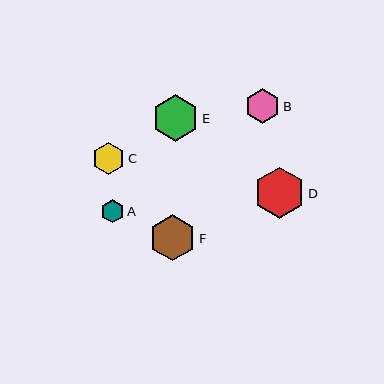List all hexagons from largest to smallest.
From largest to smallest: D, E, F, B, C, A.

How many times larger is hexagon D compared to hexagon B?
Hexagon D is approximately 1.5 times the size of hexagon B.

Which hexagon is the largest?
Hexagon D is the largest with a size of approximately 52 pixels.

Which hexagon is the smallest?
Hexagon A is the smallest with a size of approximately 23 pixels.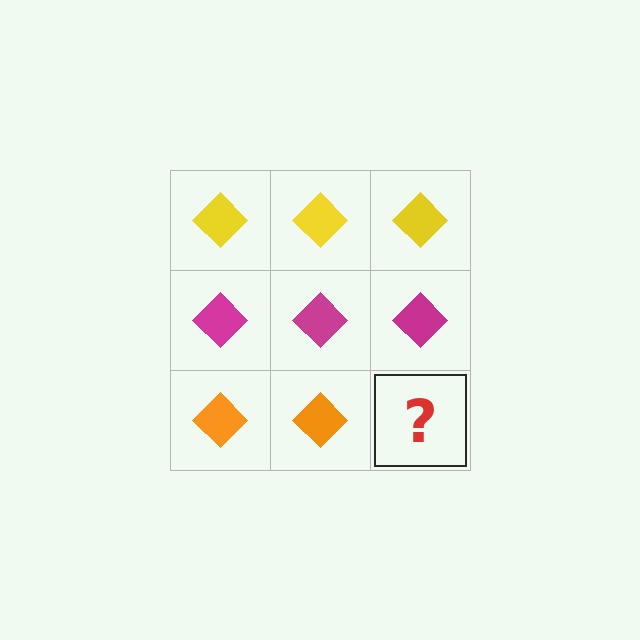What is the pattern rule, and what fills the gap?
The rule is that each row has a consistent color. The gap should be filled with an orange diamond.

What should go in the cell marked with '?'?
The missing cell should contain an orange diamond.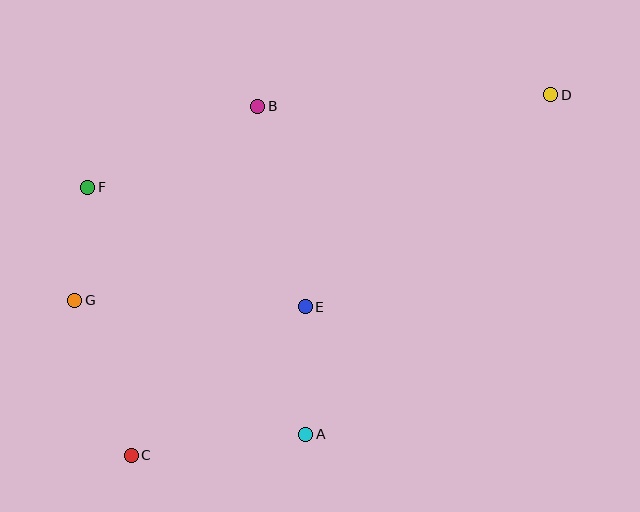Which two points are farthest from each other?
Points C and D are farthest from each other.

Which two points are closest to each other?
Points F and G are closest to each other.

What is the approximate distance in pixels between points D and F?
The distance between D and F is approximately 472 pixels.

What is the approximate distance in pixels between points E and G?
The distance between E and G is approximately 230 pixels.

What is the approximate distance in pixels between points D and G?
The distance between D and G is approximately 518 pixels.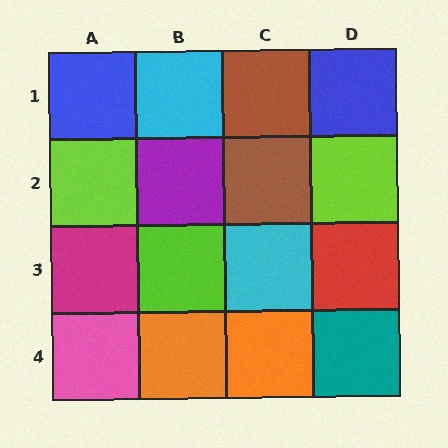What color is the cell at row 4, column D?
Teal.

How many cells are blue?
2 cells are blue.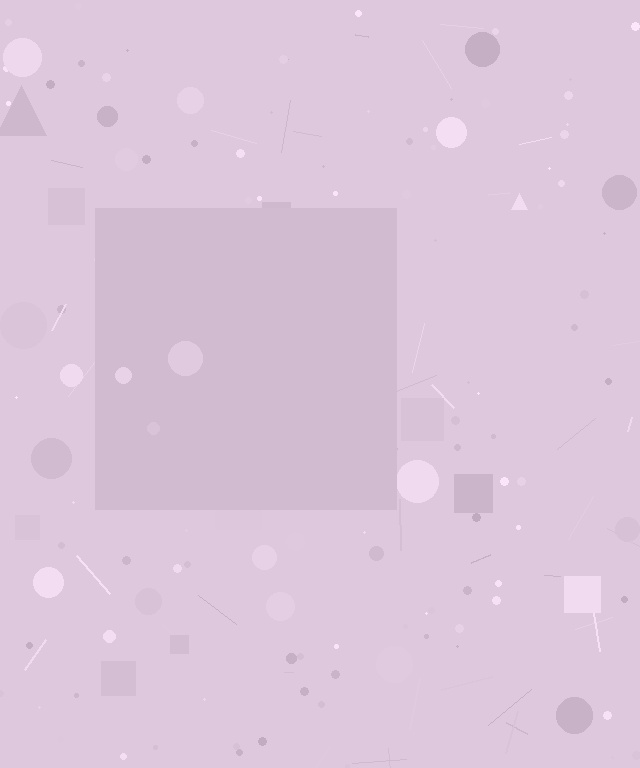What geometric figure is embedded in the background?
A square is embedded in the background.